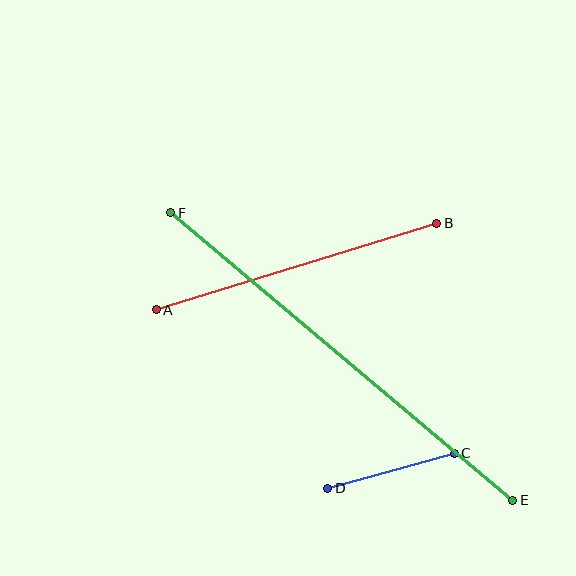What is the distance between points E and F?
The distance is approximately 447 pixels.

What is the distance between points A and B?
The distance is approximately 293 pixels.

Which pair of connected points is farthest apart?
Points E and F are farthest apart.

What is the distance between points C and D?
The distance is approximately 132 pixels.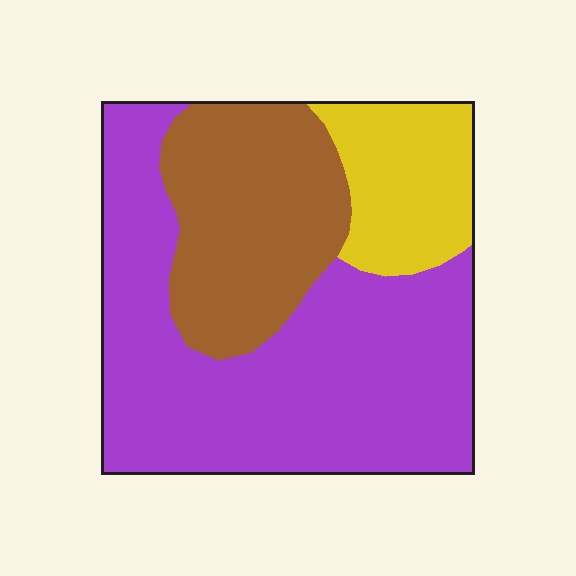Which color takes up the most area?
Purple, at roughly 55%.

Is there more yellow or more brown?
Brown.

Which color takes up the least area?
Yellow, at roughly 15%.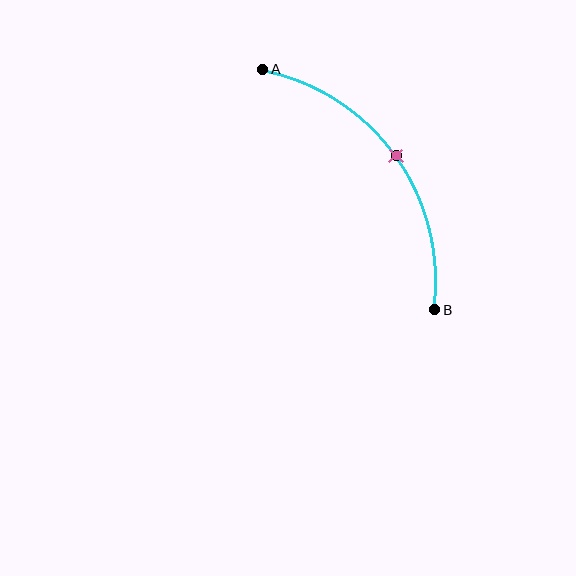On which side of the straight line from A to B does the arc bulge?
The arc bulges above and to the right of the straight line connecting A and B.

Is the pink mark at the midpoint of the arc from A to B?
Yes. The pink mark lies on the arc at equal arc-length from both A and B — it is the arc midpoint.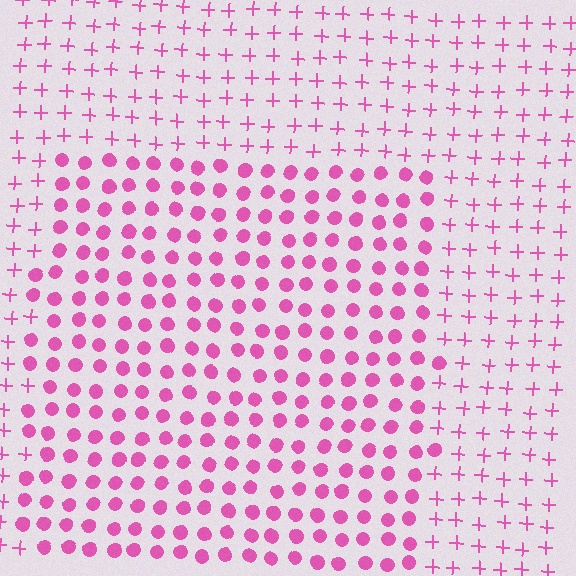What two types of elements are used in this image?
The image uses circles inside the rectangle region and plus signs outside it.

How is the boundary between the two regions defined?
The boundary is defined by a change in element shape: circles inside vs. plus signs outside. All elements share the same color and spacing.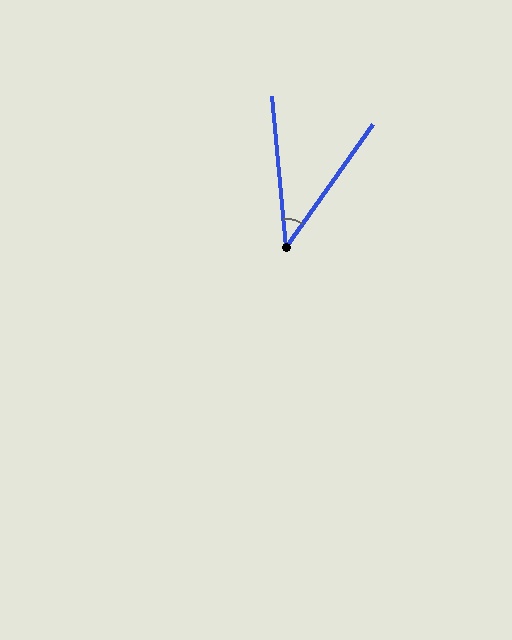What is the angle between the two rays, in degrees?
Approximately 40 degrees.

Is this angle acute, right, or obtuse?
It is acute.